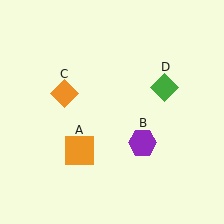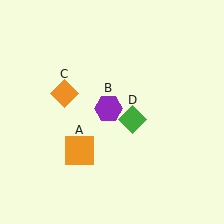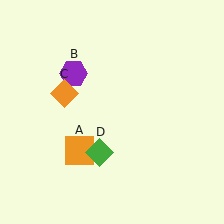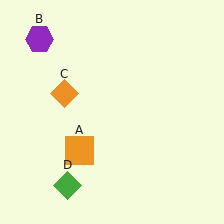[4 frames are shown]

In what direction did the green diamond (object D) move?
The green diamond (object D) moved down and to the left.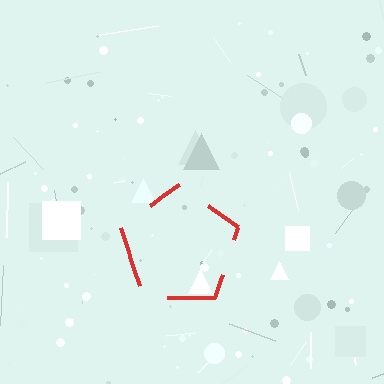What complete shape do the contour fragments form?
The contour fragments form a pentagon.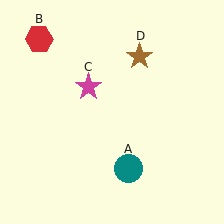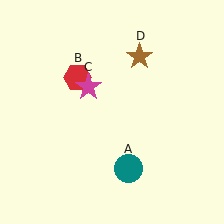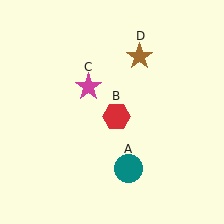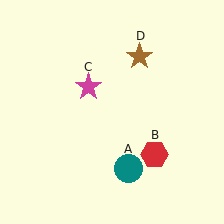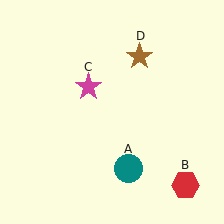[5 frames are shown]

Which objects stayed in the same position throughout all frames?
Teal circle (object A) and magenta star (object C) and brown star (object D) remained stationary.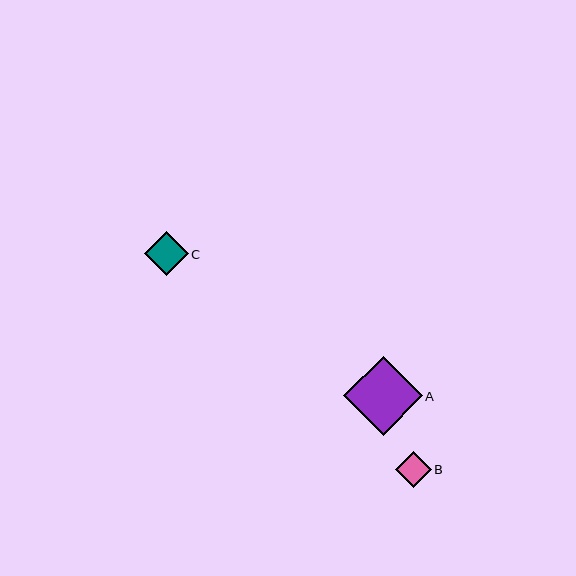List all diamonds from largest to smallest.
From largest to smallest: A, C, B.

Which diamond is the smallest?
Diamond B is the smallest with a size of approximately 35 pixels.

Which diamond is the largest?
Diamond A is the largest with a size of approximately 79 pixels.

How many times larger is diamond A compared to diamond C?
Diamond A is approximately 1.8 times the size of diamond C.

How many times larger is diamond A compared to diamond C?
Diamond A is approximately 1.8 times the size of diamond C.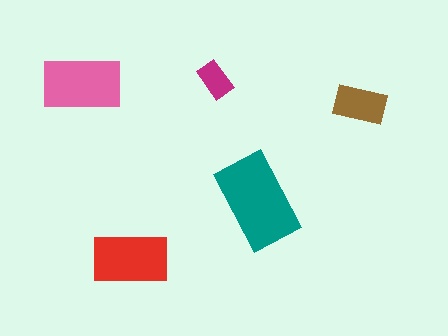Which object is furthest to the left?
The pink rectangle is leftmost.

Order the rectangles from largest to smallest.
the teal one, the pink one, the red one, the brown one, the magenta one.